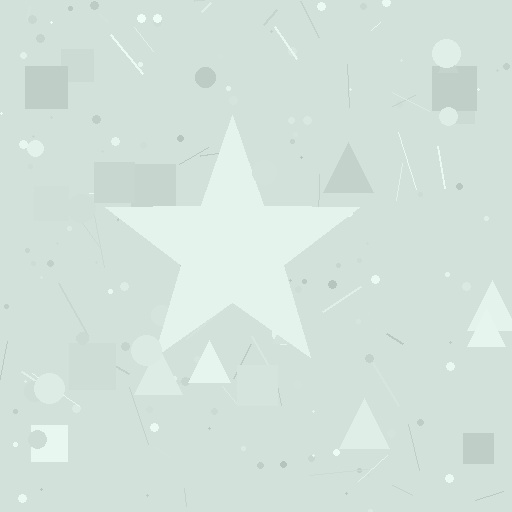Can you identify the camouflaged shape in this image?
The camouflaged shape is a star.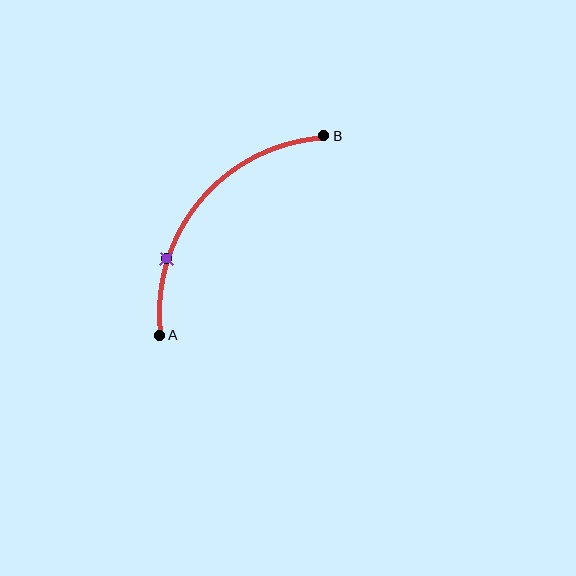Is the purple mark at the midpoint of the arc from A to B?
No. The purple mark lies on the arc but is closer to endpoint A. The arc midpoint would be at the point on the curve equidistant along the arc from both A and B.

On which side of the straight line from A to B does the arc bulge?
The arc bulges above and to the left of the straight line connecting A and B.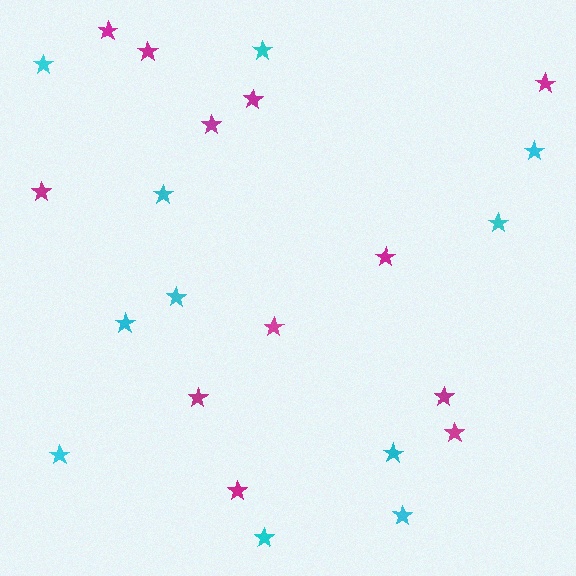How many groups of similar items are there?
There are 2 groups: one group of cyan stars (11) and one group of magenta stars (12).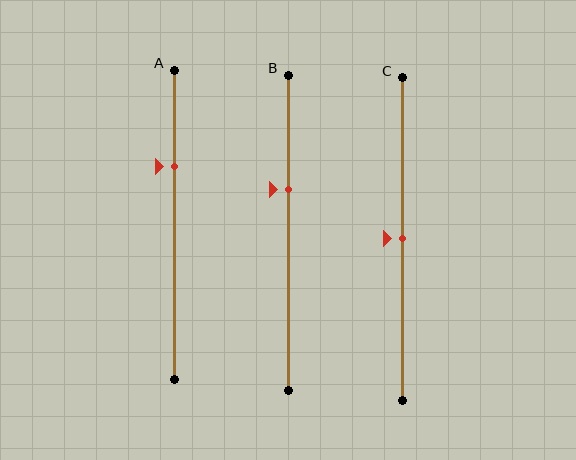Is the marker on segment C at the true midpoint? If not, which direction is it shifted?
Yes, the marker on segment C is at the true midpoint.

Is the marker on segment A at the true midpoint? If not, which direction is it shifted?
No, the marker on segment A is shifted upward by about 19% of the segment length.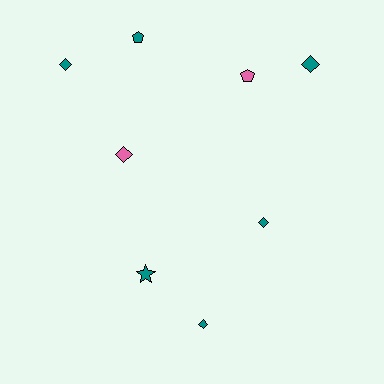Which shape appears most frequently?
Diamond, with 5 objects.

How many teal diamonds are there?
There are 4 teal diamonds.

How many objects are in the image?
There are 8 objects.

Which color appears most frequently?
Teal, with 6 objects.